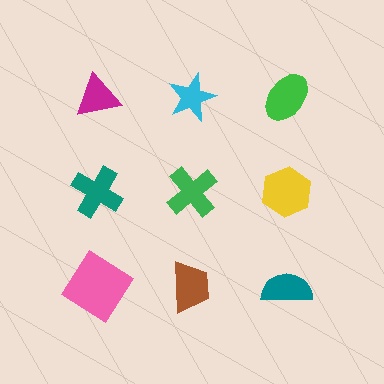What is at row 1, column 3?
A green ellipse.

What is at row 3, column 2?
A brown trapezoid.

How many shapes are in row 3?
3 shapes.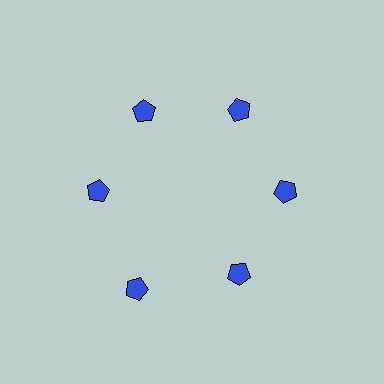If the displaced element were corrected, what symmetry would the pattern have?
It would have 6-fold rotational symmetry — the pattern would map onto itself every 60 degrees.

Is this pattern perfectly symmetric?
No. The 6 blue pentagons are arranged in a ring, but one element near the 7 o'clock position is pushed outward from the center, breaking the 6-fold rotational symmetry.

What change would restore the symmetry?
The symmetry would be restored by moving it inward, back onto the ring so that all 6 pentagons sit at equal angles and equal distance from the center.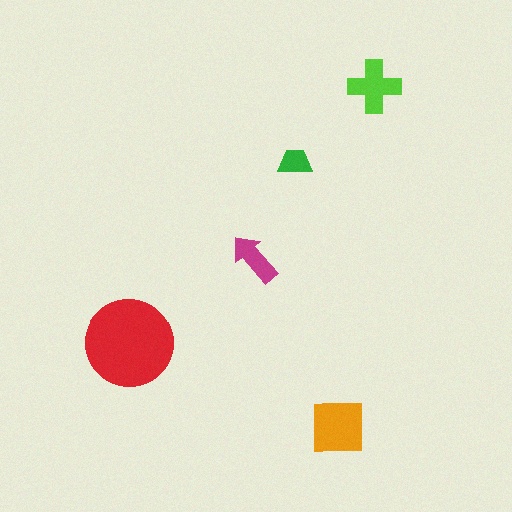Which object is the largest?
The red circle.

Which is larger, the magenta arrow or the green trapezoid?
The magenta arrow.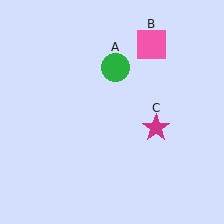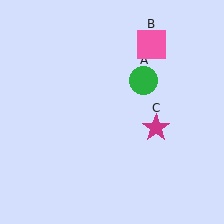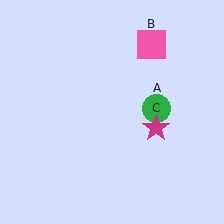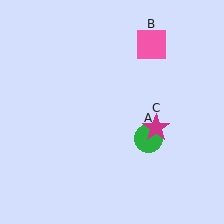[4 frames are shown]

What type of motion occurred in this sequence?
The green circle (object A) rotated clockwise around the center of the scene.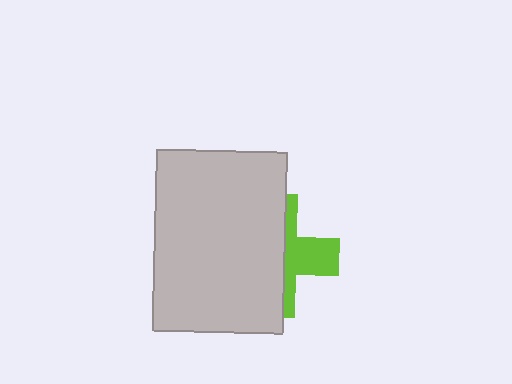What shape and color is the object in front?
The object in front is a light gray rectangle.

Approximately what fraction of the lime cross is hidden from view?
Roughly 64% of the lime cross is hidden behind the light gray rectangle.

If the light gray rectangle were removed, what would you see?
You would see the complete lime cross.